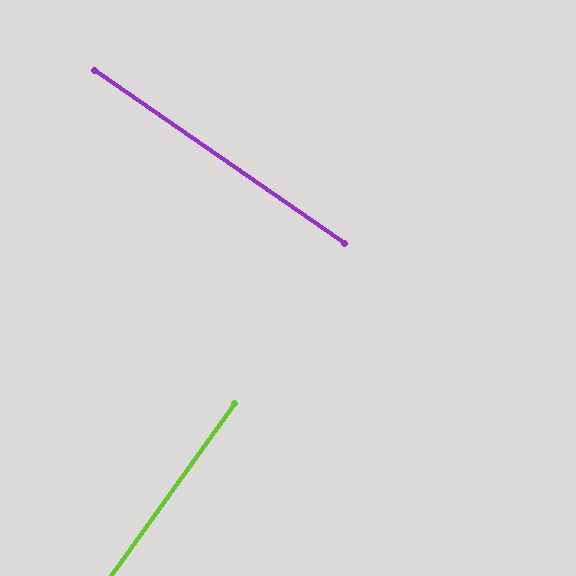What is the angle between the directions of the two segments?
Approximately 89 degrees.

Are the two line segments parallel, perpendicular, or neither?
Perpendicular — they meet at approximately 89°.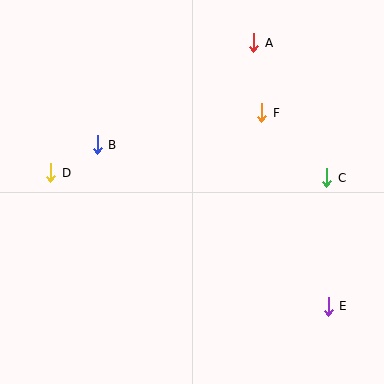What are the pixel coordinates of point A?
Point A is at (254, 43).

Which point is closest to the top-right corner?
Point A is closest to the top-right corner.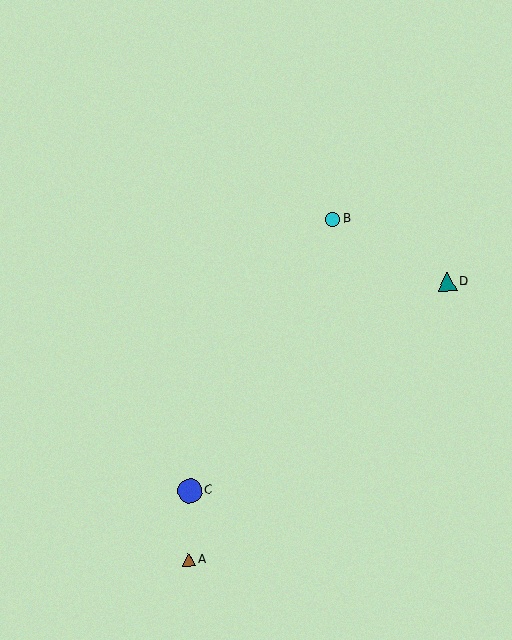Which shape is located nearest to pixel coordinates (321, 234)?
The cyan circle (labeled B) at (333, 219) is nearest to that location.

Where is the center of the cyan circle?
The center of the cyan circle is at (333, 219).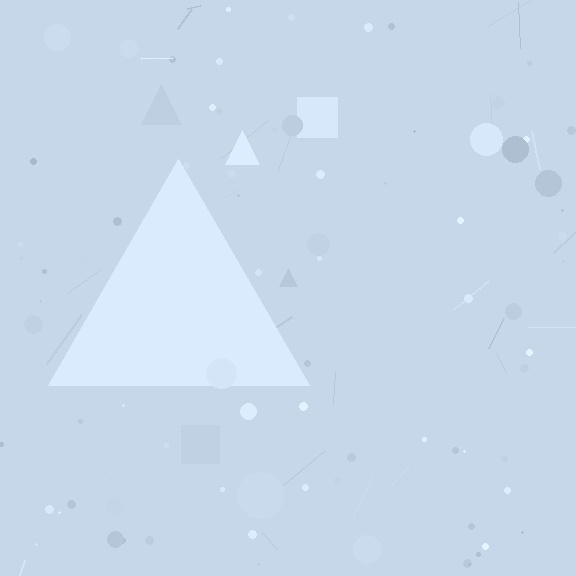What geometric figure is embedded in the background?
A triangle is embedded in the background.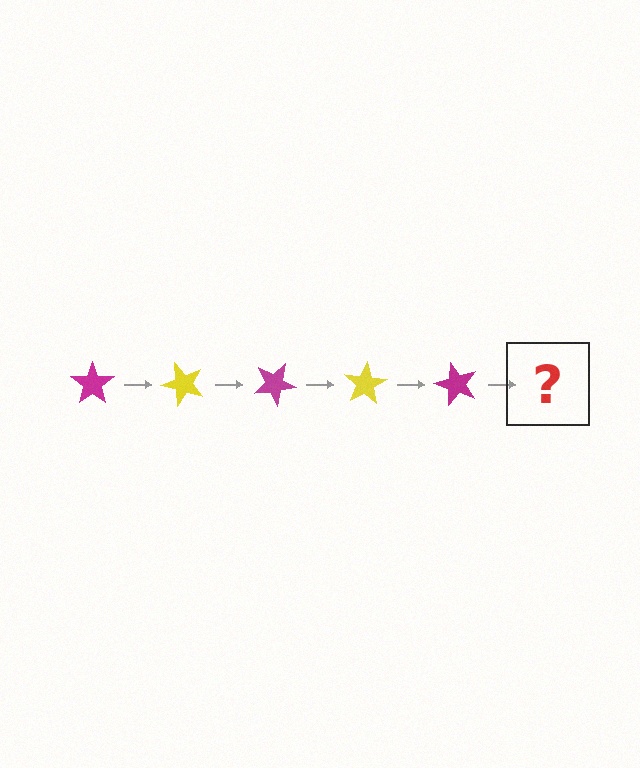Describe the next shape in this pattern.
It should be a yellow star, rotated 250 degrees from the start.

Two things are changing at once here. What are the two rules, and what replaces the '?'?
The two rules are that it rotates 50 degrees each step and the color cycles through magenta and yellow. The '?' should be a yellow star, rotated 250 degrees from the start.